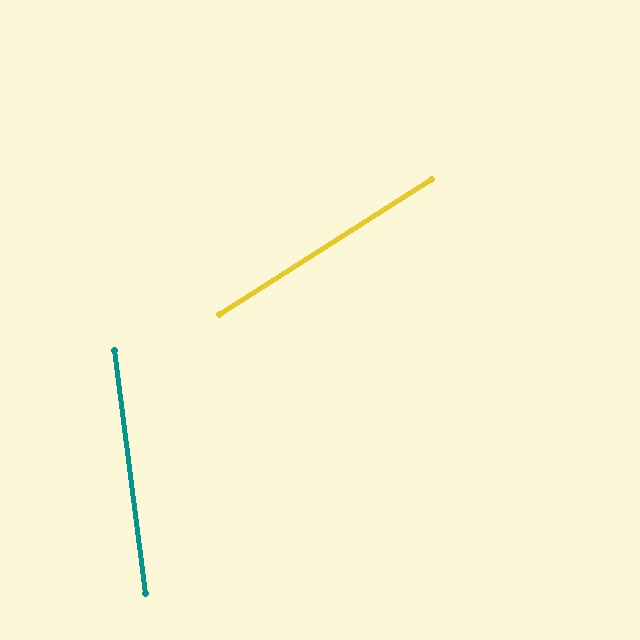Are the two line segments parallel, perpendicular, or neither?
Neither parallel nor perpendicular — they differ by about 65°.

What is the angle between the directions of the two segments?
Approximately 65 degrees.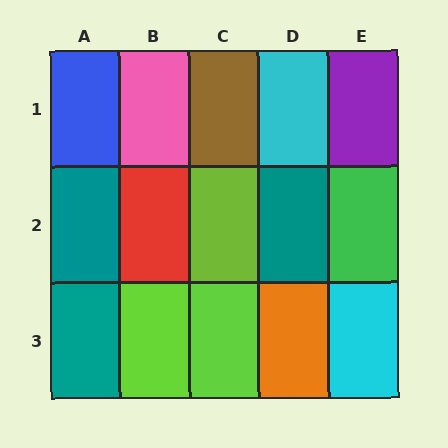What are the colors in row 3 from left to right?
Teal, lime, lime, orange, cyan.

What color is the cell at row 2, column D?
Teal.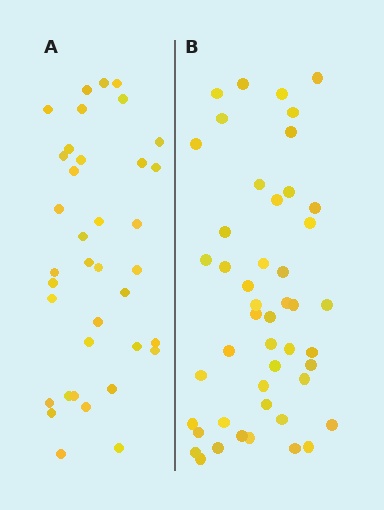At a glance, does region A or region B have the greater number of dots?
Region B (the right region) has more dots.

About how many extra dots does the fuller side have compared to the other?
Region B has roughly 10 or so more dots than region A.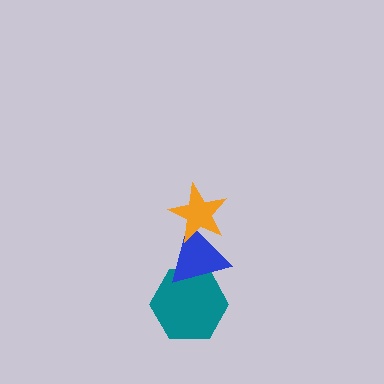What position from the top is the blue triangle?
The blue triangle is 2nd from the top.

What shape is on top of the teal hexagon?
The blue triangle is on top of the teal hexagon.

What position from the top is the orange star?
The orange star is 1st from the top.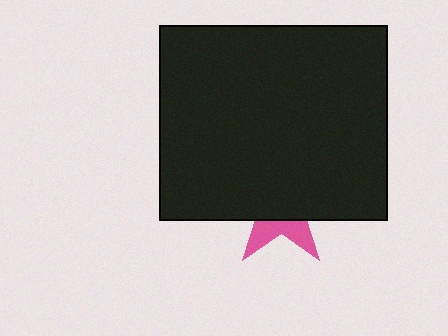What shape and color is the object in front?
The object in front is a black rectangle.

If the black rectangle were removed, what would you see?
You would see the complete pink star.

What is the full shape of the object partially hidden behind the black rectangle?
The partially hidden object is a pink star.